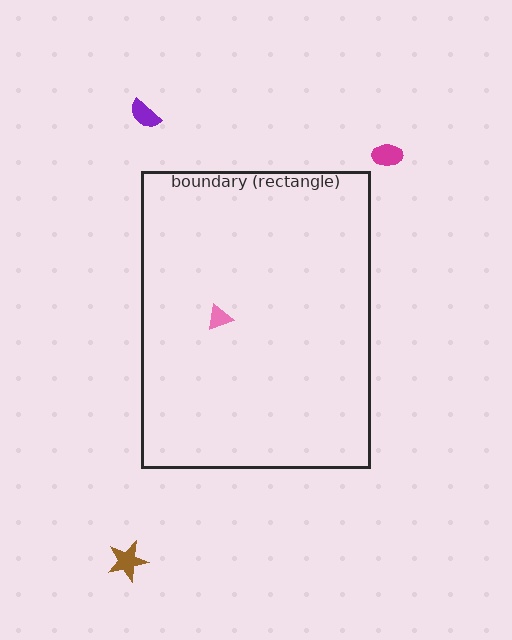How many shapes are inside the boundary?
1 inside, 3 outside.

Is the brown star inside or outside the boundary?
Outside.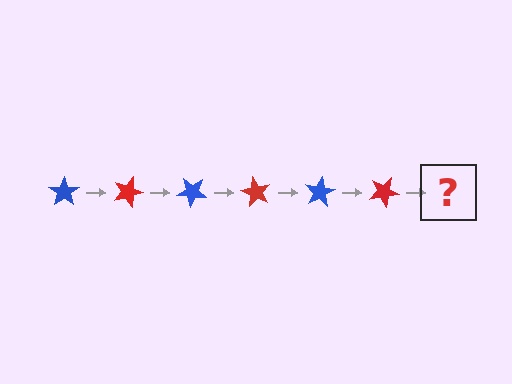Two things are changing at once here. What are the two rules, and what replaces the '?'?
The two rules are that it rotates 20 degrees each step and the color cycles through blue and red. The '?' should be a blue star, rotated 120 degrees from the start.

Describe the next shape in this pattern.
It should be a blue star, rotated 120 degrees from the start.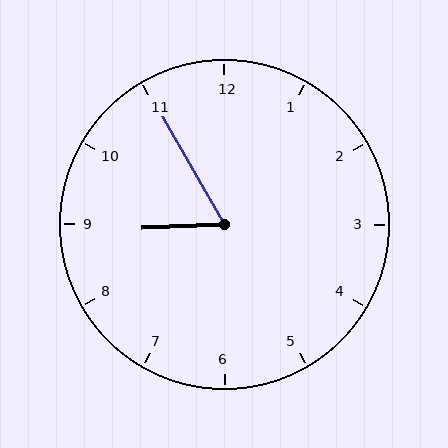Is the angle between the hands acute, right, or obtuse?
It is acute.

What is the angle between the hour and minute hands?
Approximately 62 degrees.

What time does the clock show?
8:55.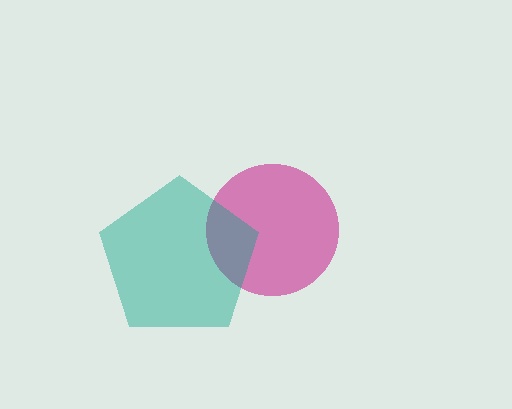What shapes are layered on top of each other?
The layered shapes are: a magenta circle, a teal pentagon.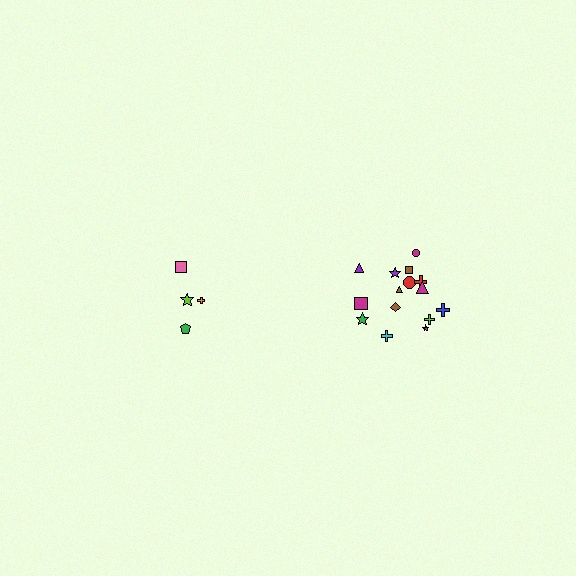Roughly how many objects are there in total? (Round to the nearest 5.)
Roughly 20 objects in total.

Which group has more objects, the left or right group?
The right group.